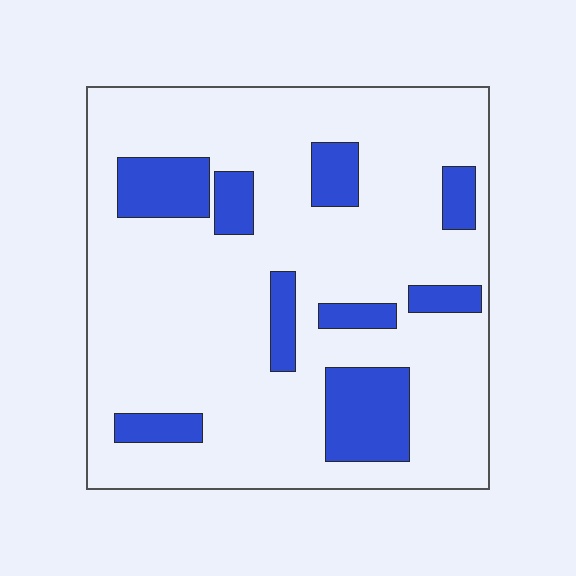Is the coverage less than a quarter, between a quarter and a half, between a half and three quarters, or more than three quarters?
Less than a quarter.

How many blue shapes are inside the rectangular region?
9.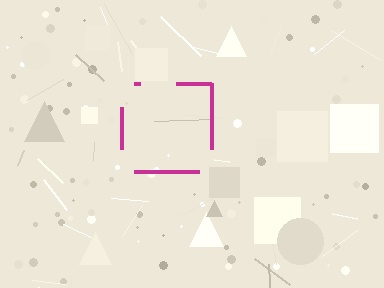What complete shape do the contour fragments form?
The contour fragments form a square.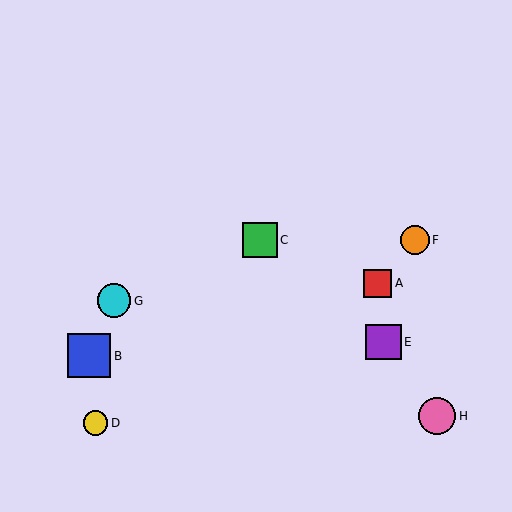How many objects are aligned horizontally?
2 objects (C, F) are aligned horizontally.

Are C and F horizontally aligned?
Yes, both are at y≈240.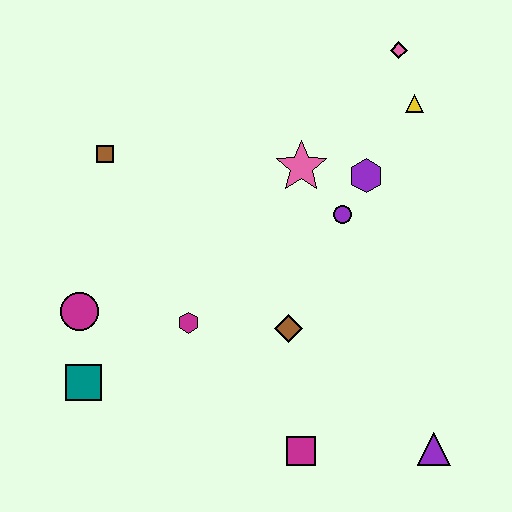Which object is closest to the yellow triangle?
The pink diamond is closest to the yellow triangle.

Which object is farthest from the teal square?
The pink diamond is farthest from the teal square.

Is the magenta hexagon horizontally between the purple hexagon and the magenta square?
No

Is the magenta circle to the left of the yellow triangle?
Yes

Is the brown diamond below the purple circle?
Yes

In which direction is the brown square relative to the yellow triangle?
The brown square is to the left of the yellow triangle.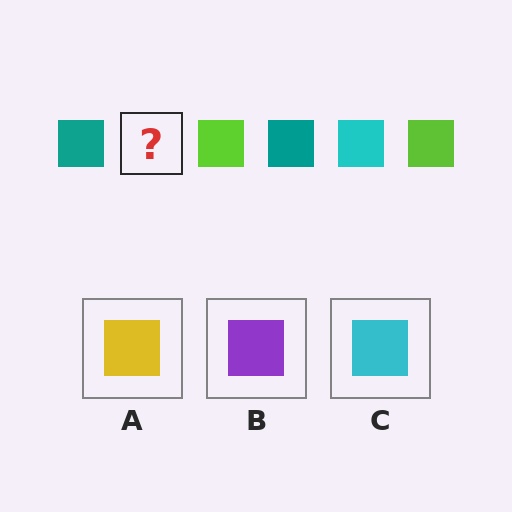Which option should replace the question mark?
Option C.